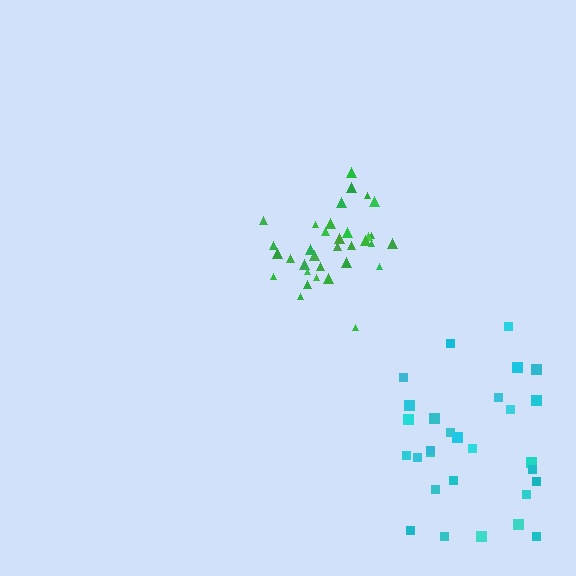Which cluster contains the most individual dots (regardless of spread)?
Green (35).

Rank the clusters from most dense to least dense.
green, cyan.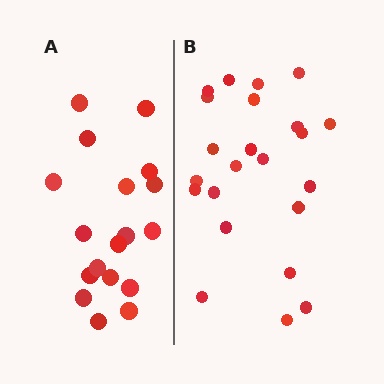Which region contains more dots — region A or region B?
Region B (the right region) has more dots.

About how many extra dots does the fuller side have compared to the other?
Region B has about 5 more dots than region A.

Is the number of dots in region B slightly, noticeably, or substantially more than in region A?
Region B has noticeably more, but not dramatically so. The ratio is roughly 1.3 to 1.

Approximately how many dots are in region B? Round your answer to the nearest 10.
About 20 dots. (The exact count is 23, which rounds to 20.)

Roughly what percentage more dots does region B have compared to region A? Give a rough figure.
About 30% more.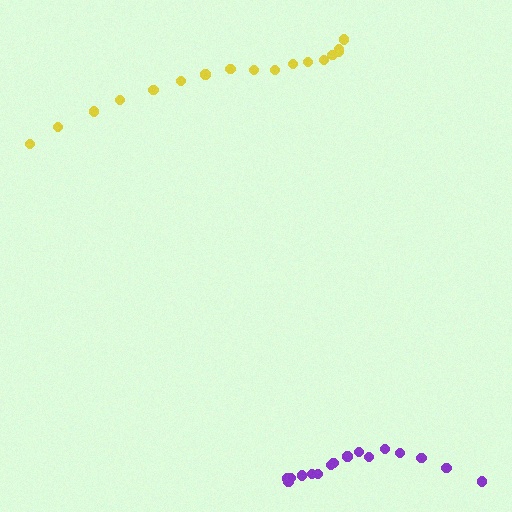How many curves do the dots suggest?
There are 2 distinct paths.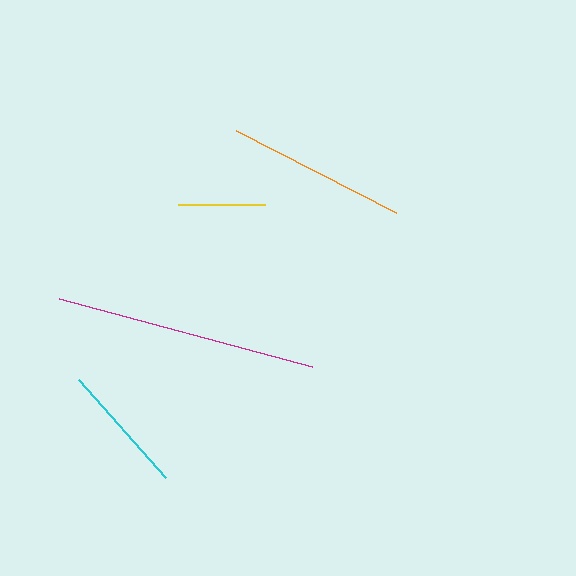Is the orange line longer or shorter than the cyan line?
The orange line is longer than the cyan line.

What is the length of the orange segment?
The orange segment is approximately 180 pixels long.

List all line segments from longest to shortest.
From longest to shortest: magenta, orange, cyan, yellow.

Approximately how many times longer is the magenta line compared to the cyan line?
The magenta line is approximately 2.0 times the length of the cyan line.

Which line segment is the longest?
The magenta line is the longest at approximately 262 pixels.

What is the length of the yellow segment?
The yellow segment is approximately 87 pixels long.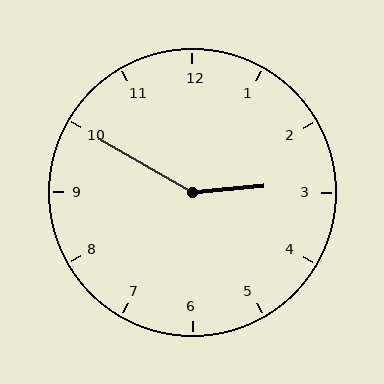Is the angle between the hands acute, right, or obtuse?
It is obtuse.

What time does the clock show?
2:50.